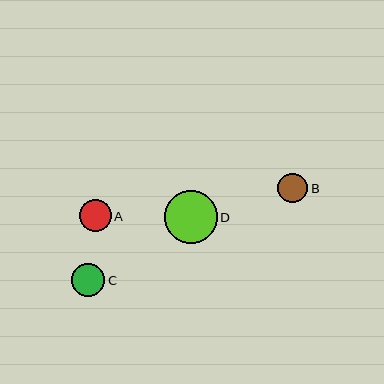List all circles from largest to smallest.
From largest to smallest: D, C, A, B.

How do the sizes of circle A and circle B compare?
Circle A and circle B are approximately the same size.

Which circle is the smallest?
Circle B is the smallest with a size of approximately 30 pixels.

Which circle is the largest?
Circle D is the largest with a size of approximately 53 pixels.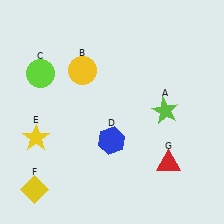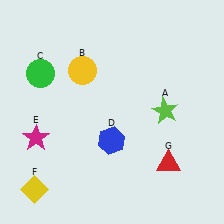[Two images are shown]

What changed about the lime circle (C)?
In Image 1, C is lime. In Image 2, it changed to green.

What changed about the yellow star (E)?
In Image 1, E is yellow. In Image 2, it changed to magenta.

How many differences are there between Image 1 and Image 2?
There are 2 differences between the two images.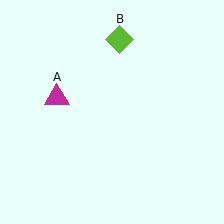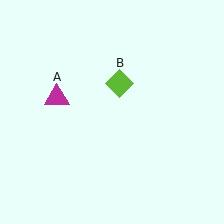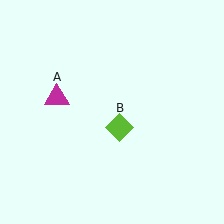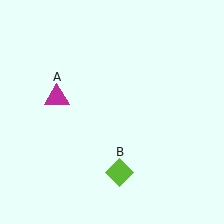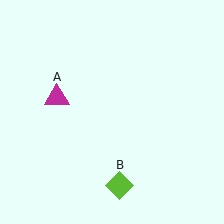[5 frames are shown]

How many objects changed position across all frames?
1 object changed position: lime diamond (object B).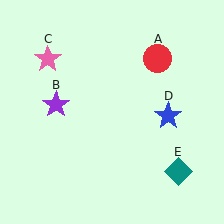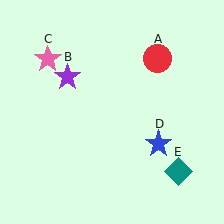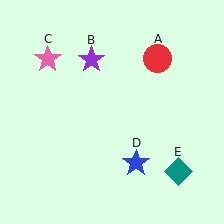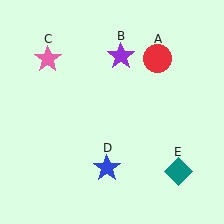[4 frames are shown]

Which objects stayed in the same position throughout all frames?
Red circle (object A) and pink star (object C) and teal diamond (object E) remained stationary.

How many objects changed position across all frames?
2 objects changed position: purple star (object B), blue star (object D).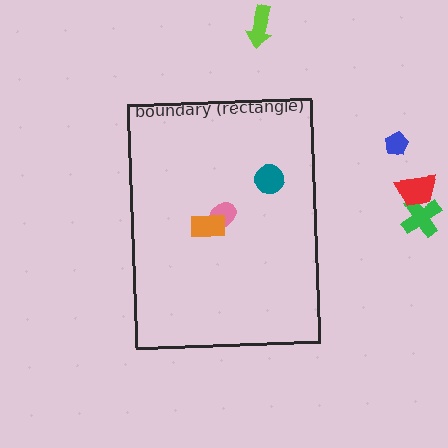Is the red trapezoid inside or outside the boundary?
Outside.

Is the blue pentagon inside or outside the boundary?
Outside.